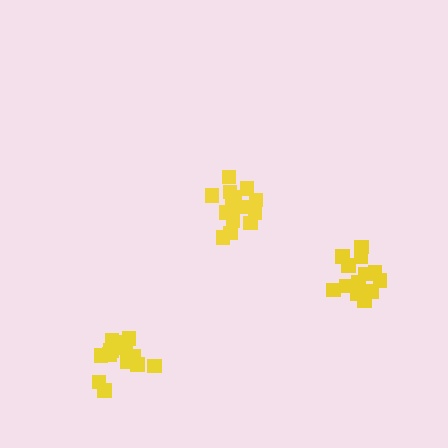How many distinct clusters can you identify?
There are 3 distinct clusters.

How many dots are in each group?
Group 1: 15 dots, Group 2: 14 dots, Group 3: 13 dots (42 total).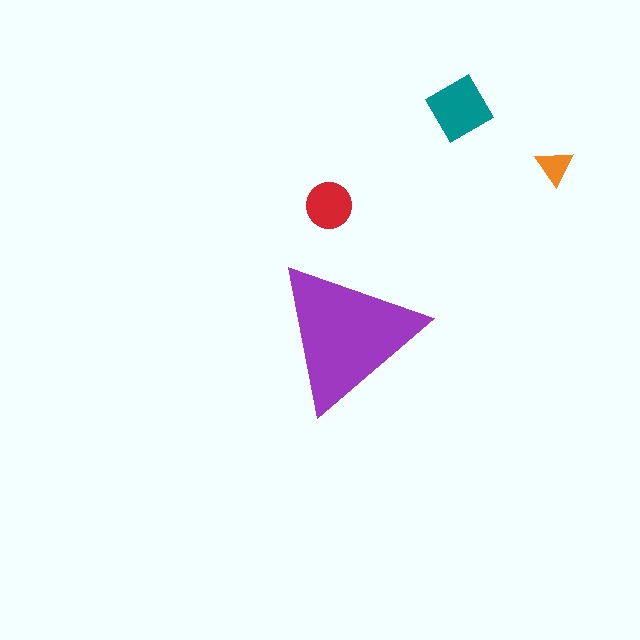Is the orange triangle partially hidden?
No, the orange triangle is fully visible.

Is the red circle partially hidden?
No, the red circle is fully visible.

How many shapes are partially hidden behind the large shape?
0 shapes are partially hidden.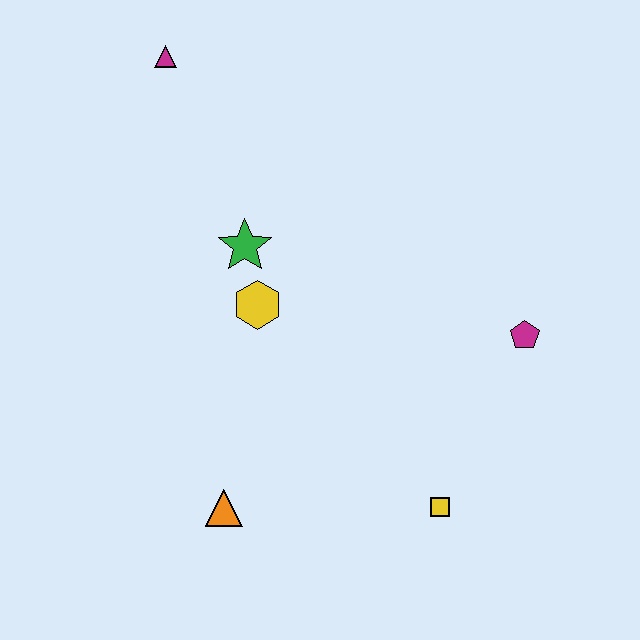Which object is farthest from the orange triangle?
The magenta triangle is farthest from the orange triangle.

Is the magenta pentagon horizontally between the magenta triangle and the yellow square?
No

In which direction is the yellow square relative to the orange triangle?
The yellow square is to the right of the orange triangle.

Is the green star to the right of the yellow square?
No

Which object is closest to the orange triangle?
The yellow hexagon is closest to the orange triangle.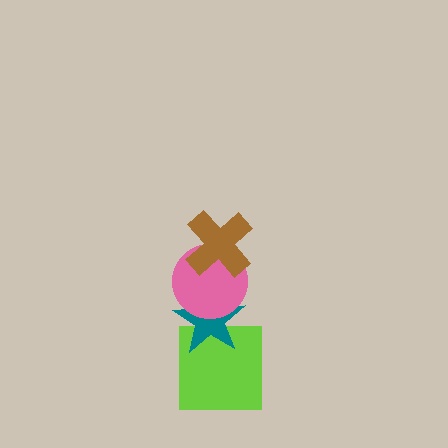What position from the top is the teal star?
The teal star is 3rd from the top.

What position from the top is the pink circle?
The pink circle is 2nd from the top.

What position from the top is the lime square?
The lime square is 4th from the top.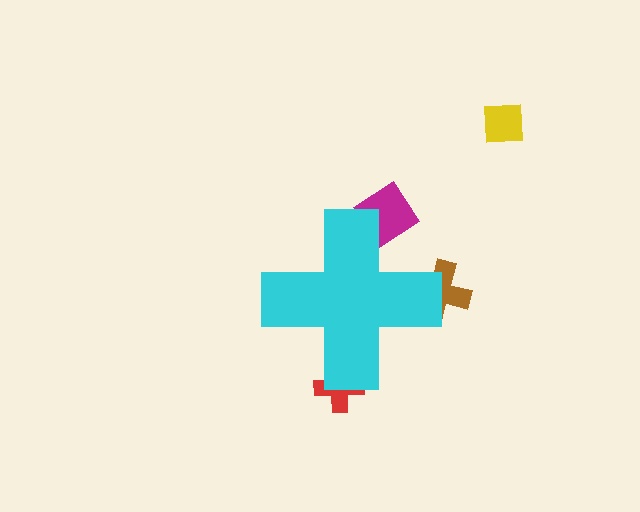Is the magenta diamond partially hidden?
Yes, the magenta diamond is partially hidden behind the cyan cross.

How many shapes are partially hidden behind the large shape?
3 shapes are partially hidden.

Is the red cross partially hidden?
Yes, the red cross is partially hidden behind the cyan cross.